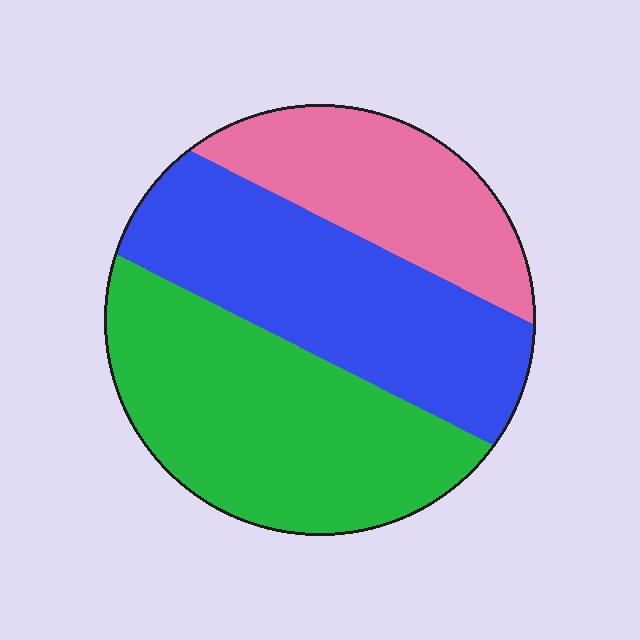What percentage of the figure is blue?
Blue covers about 35% of the figure.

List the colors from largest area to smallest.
From largest to smallest: green, blue, pink.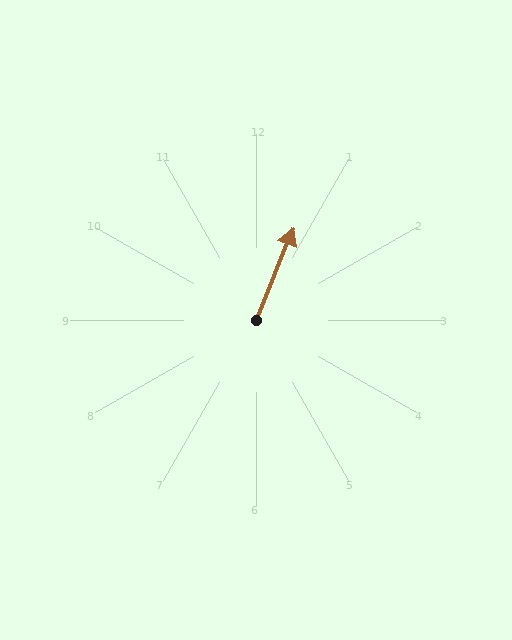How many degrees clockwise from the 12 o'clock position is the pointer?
Approximately 22 degrees.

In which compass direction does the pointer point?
North.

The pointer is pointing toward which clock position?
Roughly 1 o'clock.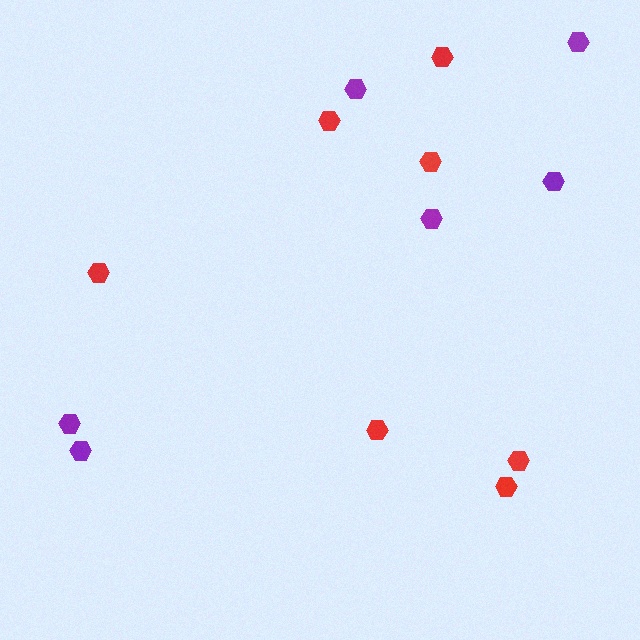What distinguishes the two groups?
There are 2 groups: one group of purple hexagons (6) and one group of red hexagons (7).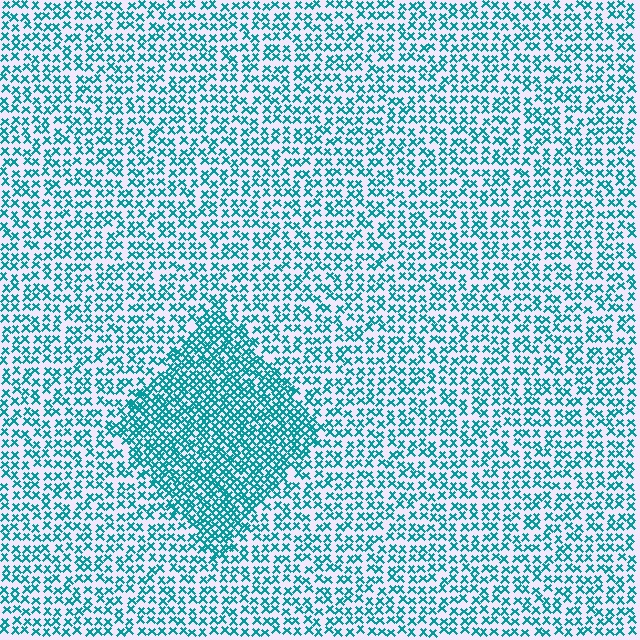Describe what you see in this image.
The image contains small teal elements arranged at two different densities. A diamond-shaped region is visible where the elements are more densely packed than the surrounding area.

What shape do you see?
I see a diamond.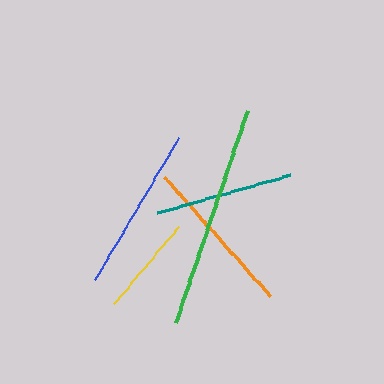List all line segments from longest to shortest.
From longest to shortest: green, blue, orange, teal, yellow.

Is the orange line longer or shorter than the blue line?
The blue line is longer than the orange line.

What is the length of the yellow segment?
The yellow segment is approximately 101 pixels long.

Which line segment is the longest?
The green line is the longest at approximately 223 pixels.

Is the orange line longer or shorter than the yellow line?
The orange line is longer than the yellow line.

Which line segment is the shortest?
The yellow line is the shortest at approximately 101 pixels.